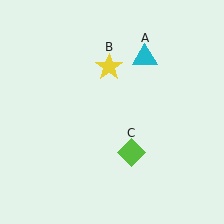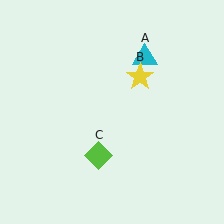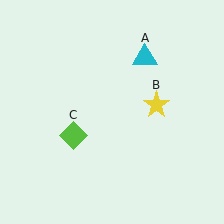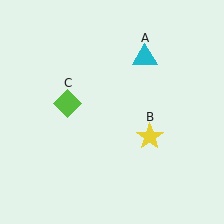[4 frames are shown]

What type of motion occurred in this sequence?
The yellow star (object B), lime diamond (object C) rotated clockwise around the center of the scene.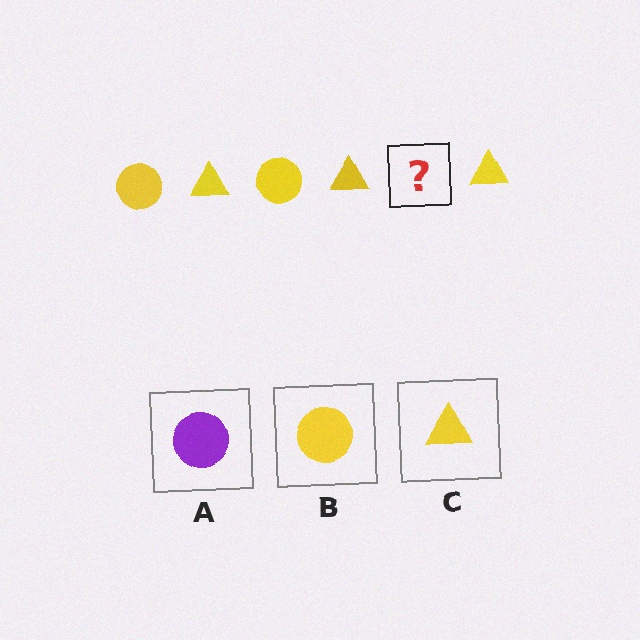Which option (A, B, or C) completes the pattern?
B.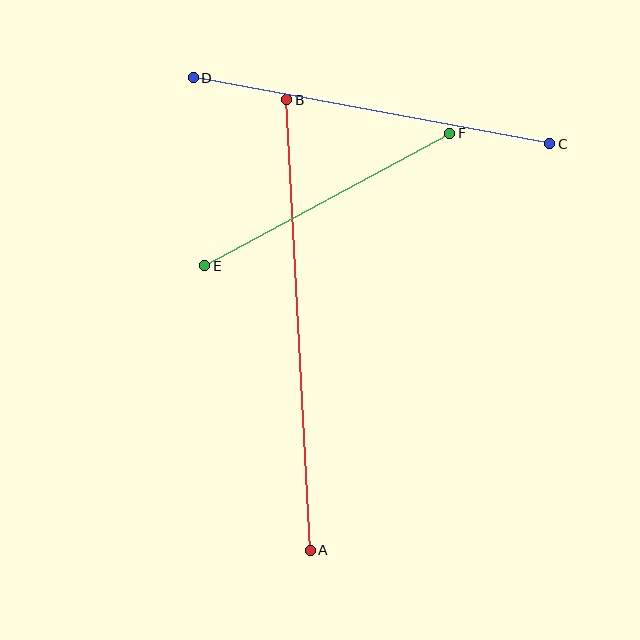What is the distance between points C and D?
The distance is approximately 362 pixels.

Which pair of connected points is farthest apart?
Points A and B are farthest apart.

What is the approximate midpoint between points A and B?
The midpoint is at approximately (299, 325) pixels.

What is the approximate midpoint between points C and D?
The midpoint is at approximately (372, 111) pixels.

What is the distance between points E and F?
The distance is approximately 278 pixels.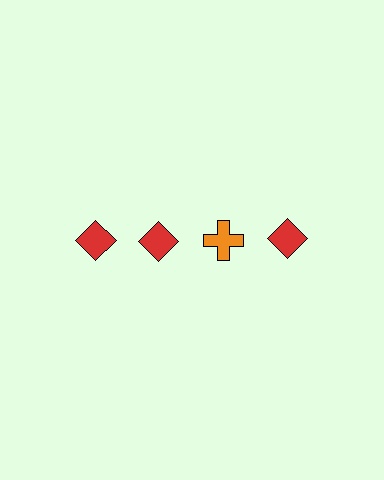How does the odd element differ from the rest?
It differs in both color (orange instead of red) and shape (cross instead of diamond).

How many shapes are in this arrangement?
There are 4 shapes arranged in a grid pattern.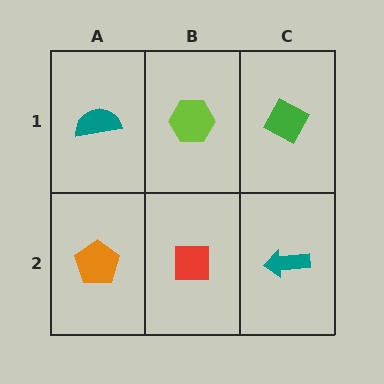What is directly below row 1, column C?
A teal arrow.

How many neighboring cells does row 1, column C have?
2.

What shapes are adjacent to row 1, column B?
A red square (row 2, column B), a teal semicircle (row 1, column A), a green diamond (row 1, column C).